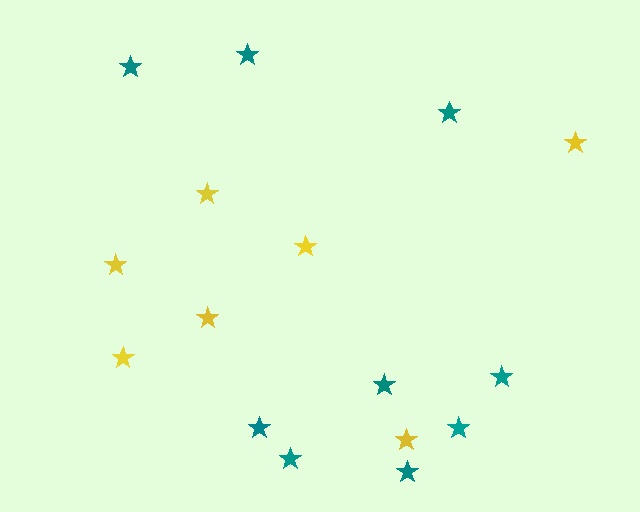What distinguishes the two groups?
There are 2 groups: one group of yellow stars (7) and one group of teal stars (9).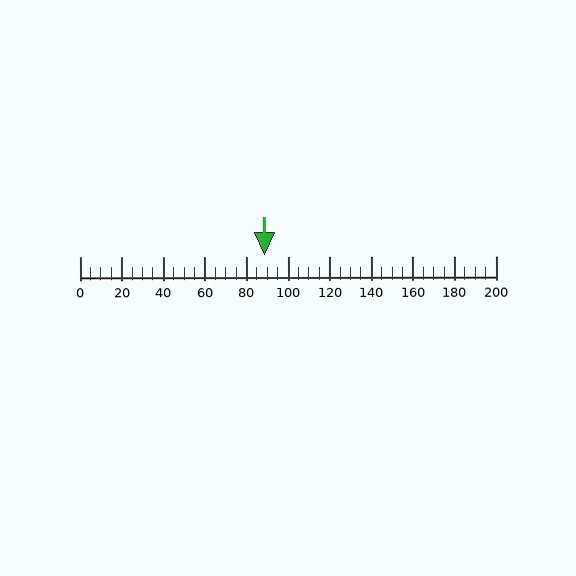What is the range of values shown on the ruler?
The ruler shows values from 0 to 200.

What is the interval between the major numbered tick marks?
The major tick marks are spaced 20 units apart.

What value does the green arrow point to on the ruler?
The green arrow points to approximately 89.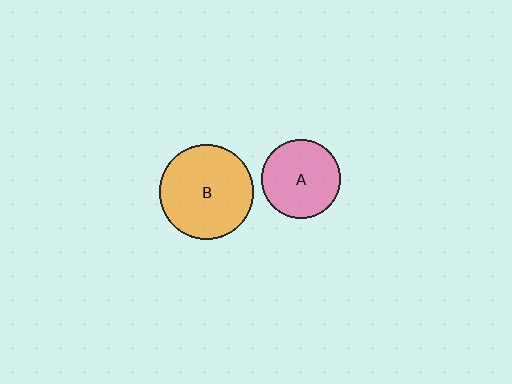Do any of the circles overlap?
No, none of the circles overlap.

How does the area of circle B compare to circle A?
Approximately 1.4 times.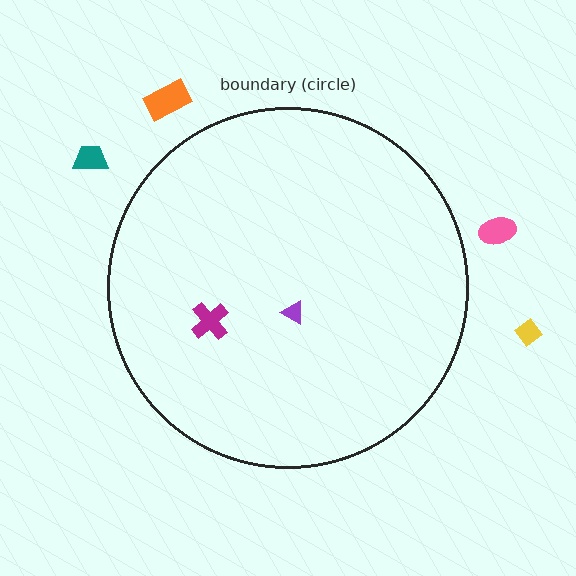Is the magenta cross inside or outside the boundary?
Inside.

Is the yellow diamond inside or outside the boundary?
Outside.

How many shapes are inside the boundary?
2 inside, 4 outside.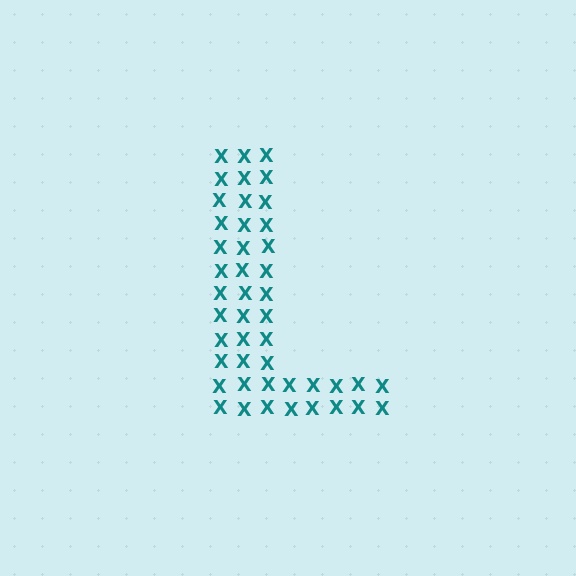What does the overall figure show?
The overall figure shows the letter L.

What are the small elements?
The small elements are letter X's.